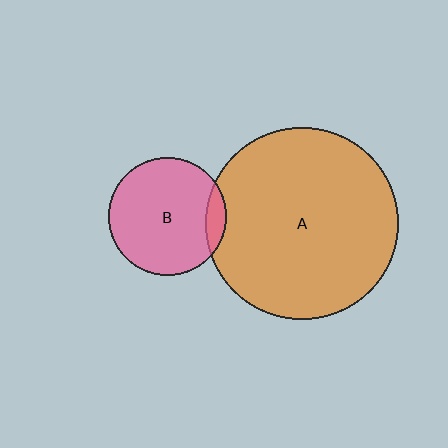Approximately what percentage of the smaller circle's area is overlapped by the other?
Approximately 10%.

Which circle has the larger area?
Circle A (orange).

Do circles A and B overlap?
Yes.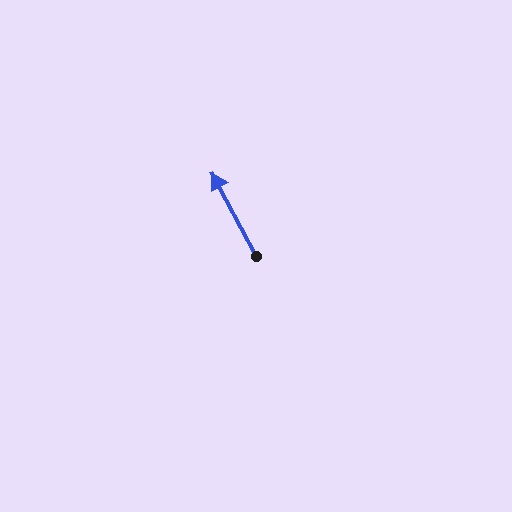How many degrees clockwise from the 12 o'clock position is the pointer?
Approximately 332 degrees.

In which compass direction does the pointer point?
Northwest.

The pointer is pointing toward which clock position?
Roughly 11 o'clock.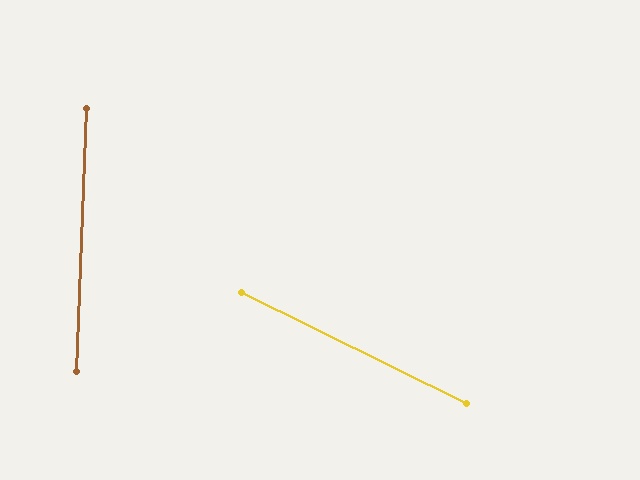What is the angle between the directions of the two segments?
Approximately 66 degrees.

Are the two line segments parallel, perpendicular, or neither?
Neither parallel nor perpendicular — they differ by about 66°.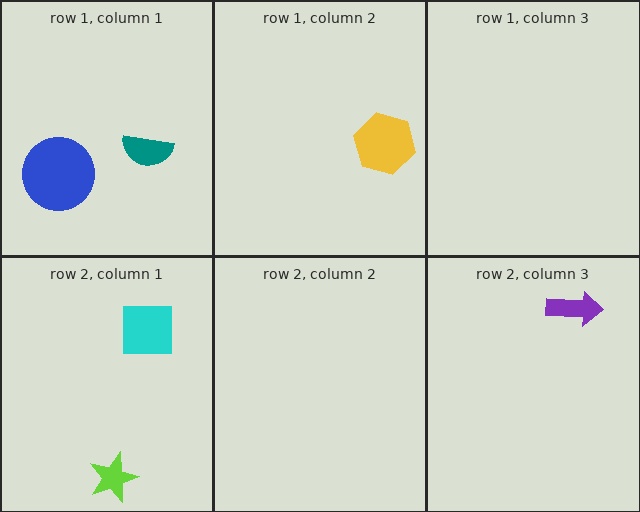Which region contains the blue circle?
The row 1, column 1 region.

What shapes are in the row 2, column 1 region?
The cyan square, the lime star.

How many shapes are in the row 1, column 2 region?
1.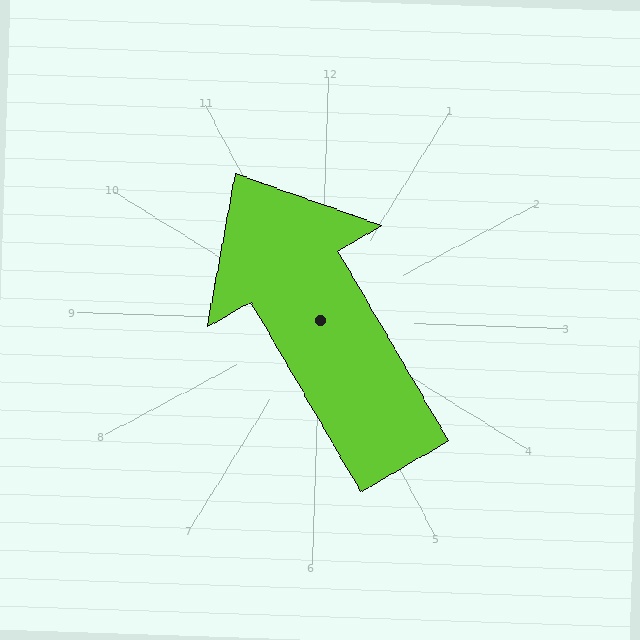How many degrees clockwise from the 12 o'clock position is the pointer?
Approximately 328 degrees.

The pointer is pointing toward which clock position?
Roughly 11 o'clock.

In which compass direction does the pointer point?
Northwest.